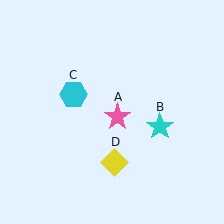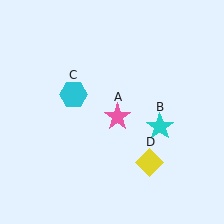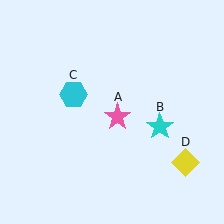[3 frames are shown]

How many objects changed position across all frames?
1 object changed position: yellow diamond (object D).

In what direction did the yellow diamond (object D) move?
The yellow diamond (object D) moved right.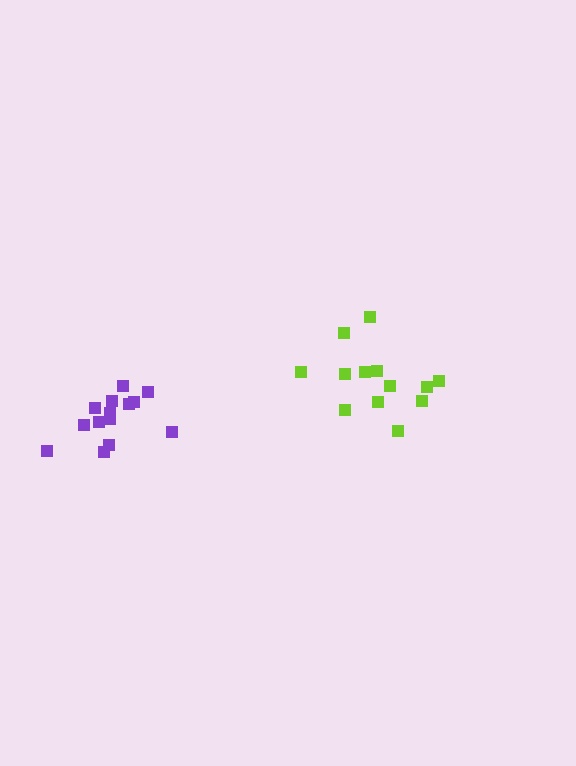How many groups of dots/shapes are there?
There are 2 groups.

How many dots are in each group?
Group 1: 13 dots, Group 2: 14 dots (27 total).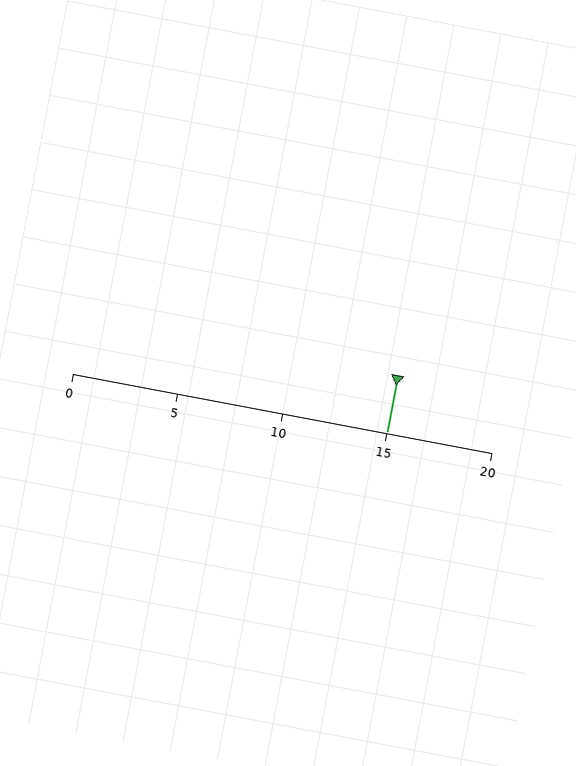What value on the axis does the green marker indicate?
The marker indicates approximately 15.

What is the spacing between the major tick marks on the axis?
The major ticks are spaced 5 apart.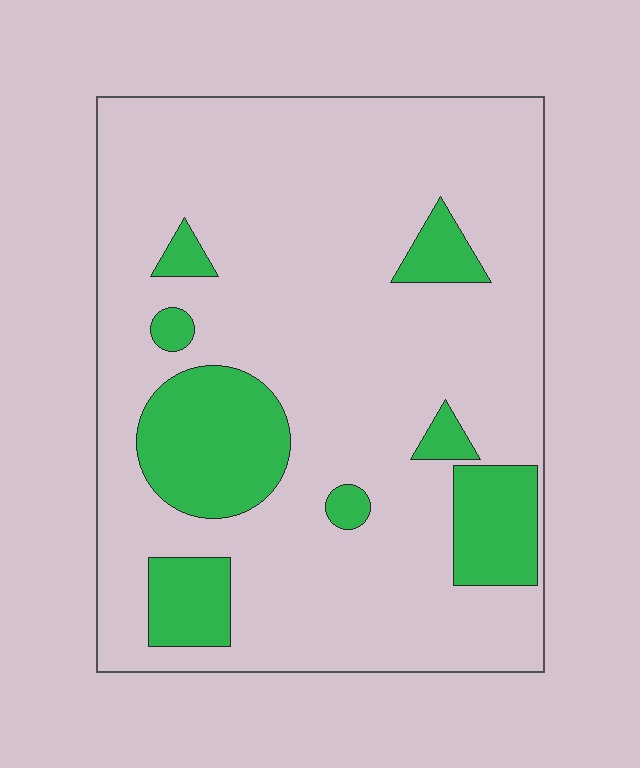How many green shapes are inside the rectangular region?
8.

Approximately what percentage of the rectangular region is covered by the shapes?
Approximately 20%.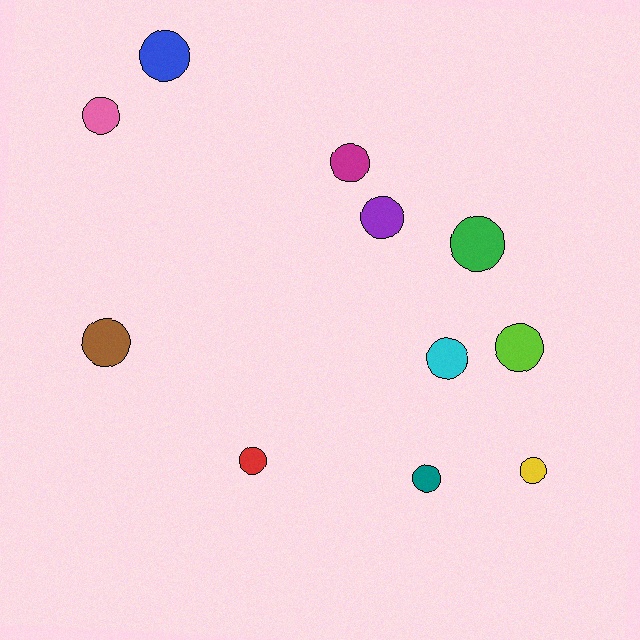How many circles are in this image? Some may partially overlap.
There are 11 circles.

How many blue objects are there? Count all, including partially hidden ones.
There is 1 blue object.